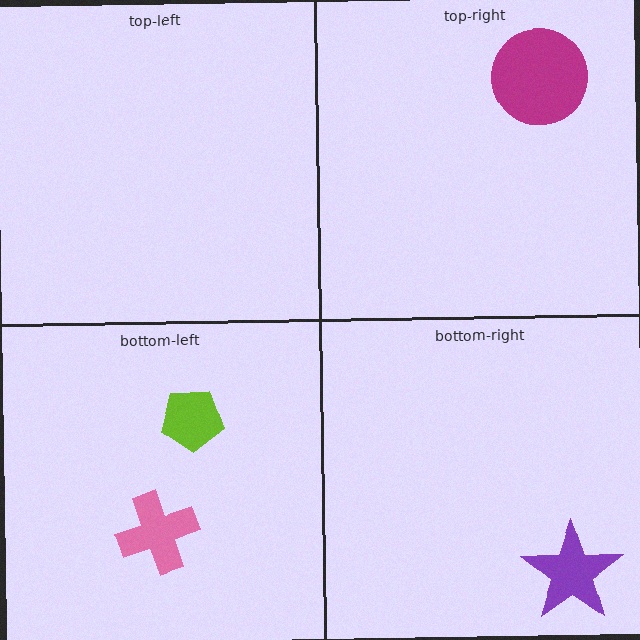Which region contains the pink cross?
The bottom-left region.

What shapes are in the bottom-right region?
The purple star.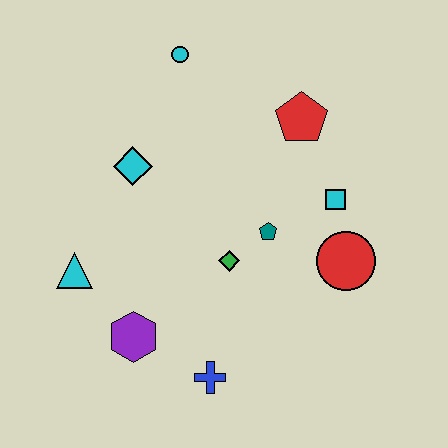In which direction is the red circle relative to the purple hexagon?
The red circle is to the right of the purple hexagon.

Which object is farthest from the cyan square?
The cyan triangle is farthest from the cyan square.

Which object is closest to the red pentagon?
The cyan square is closest to the red pentagon.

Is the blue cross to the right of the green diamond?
No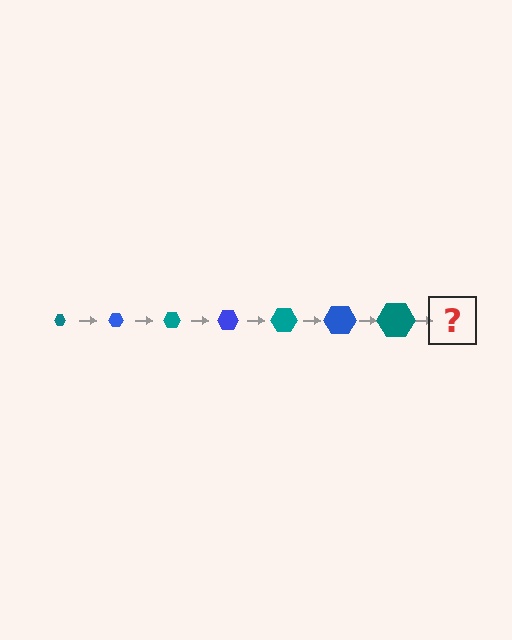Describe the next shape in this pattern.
It should be a blue hexagon, larger than the previous one.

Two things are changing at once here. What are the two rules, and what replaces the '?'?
The two rules are that the hexagon grows larger each step and the color cycles through teal and blue. The '?' should be a blue hexagon, larger than the previous one.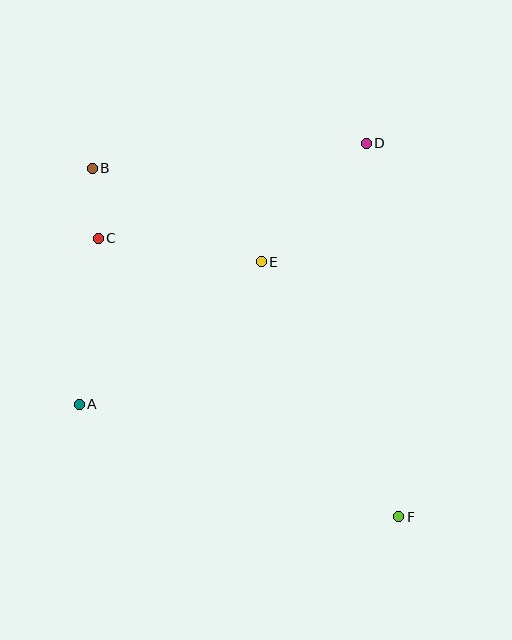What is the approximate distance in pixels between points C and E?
The distance between C and E is approximately 165 pixels.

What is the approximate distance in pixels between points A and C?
The distance between A and C is approximately 167 pixels.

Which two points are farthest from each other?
Points B and F are farthest from each other.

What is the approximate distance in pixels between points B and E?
The distance between B and E is approximately 193 pixels.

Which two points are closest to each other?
Points B and C are closest to each other.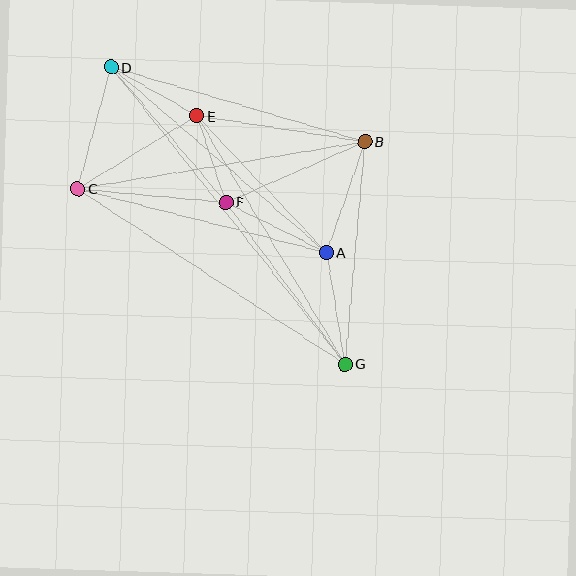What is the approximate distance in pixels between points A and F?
The distance between A and F is approximately 112 pixels.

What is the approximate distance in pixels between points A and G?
The distance between A and G is approximately 113 pixels.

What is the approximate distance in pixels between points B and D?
The distance between B and D is approximately 264 pixels.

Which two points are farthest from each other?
Points D and G are farthest from each other.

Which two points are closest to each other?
Points E and F are closest to each other.